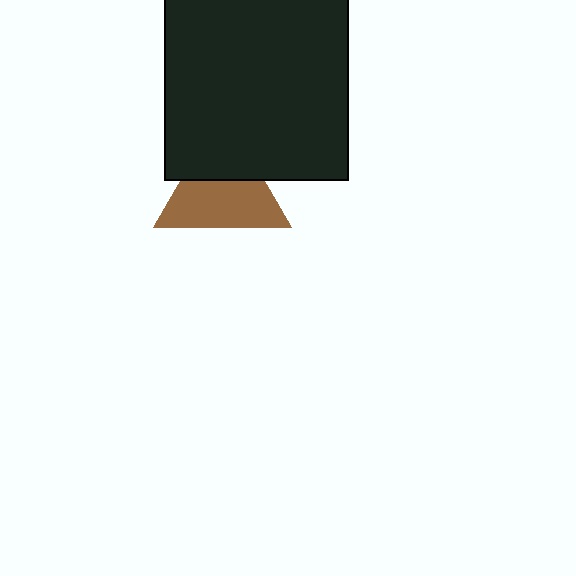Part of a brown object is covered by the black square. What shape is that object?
It is a triangle.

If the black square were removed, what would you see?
You would see the complete brown triangle.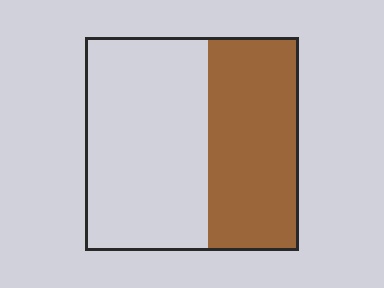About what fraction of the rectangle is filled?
About two fifths (2/5).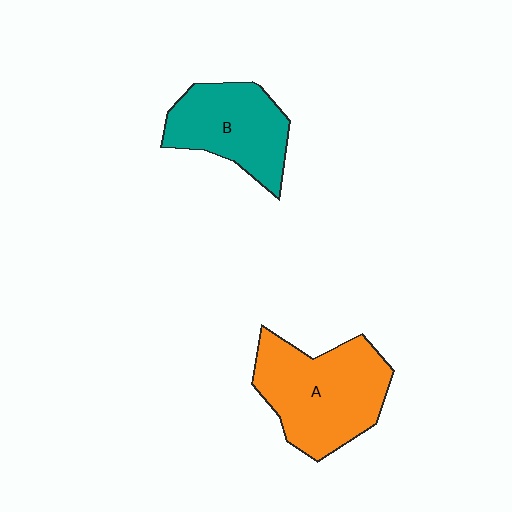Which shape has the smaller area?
Shape B (teal).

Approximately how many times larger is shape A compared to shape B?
Approximately 1.3 times.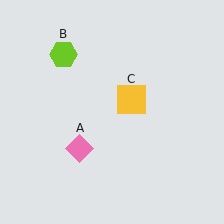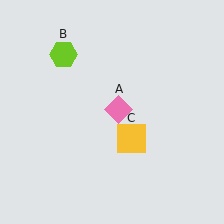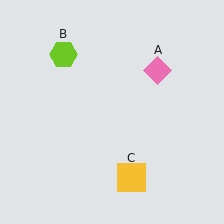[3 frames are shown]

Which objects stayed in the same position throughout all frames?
Lime hexagon (object B) remained stationary.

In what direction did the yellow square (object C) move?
The yellow square (object C) moved down.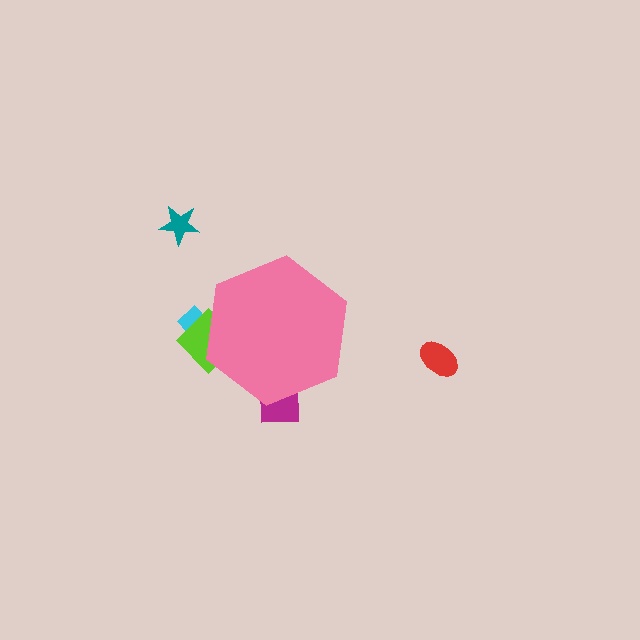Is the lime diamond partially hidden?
Yes, the lime diamond is partially hidden behind the pink hexagon.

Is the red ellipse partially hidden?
No, the red ellipse is fully visible.